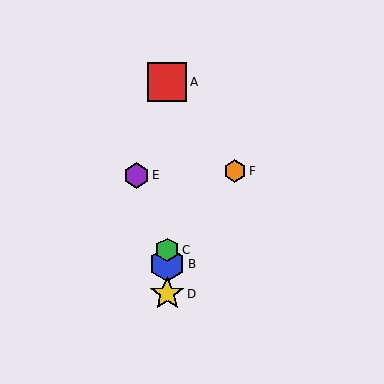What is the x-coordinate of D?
Object D is at x≈167.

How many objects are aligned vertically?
4 objects (A, B, C, D) are aligned vertically.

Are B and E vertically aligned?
No, B is at x≈167 and E is at x≈136.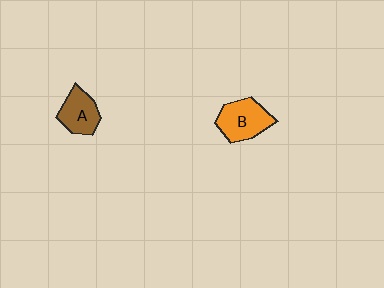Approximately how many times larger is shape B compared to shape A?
Approximately 1.3 times.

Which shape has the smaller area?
Shape A (brown).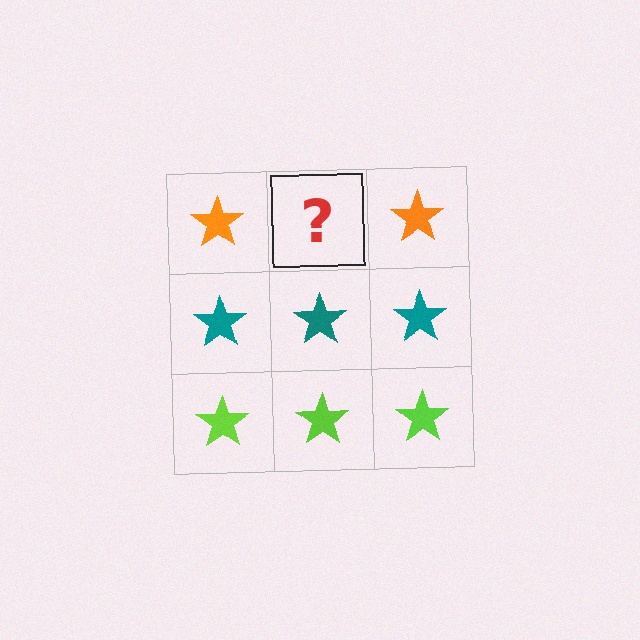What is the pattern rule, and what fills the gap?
The rule is that each row has a consistent color. The gap should be filled with an orange star.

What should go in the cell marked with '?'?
The missing cell should contain an orange star.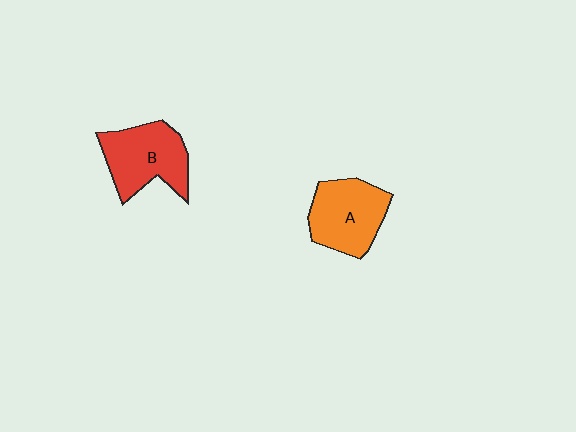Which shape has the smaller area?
Shape A (orange).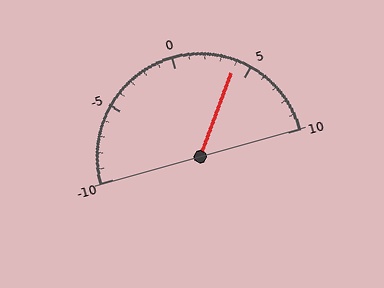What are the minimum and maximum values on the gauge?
The gauge ranges from -10 to 10.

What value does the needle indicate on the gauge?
The needle indicates approximately 4.